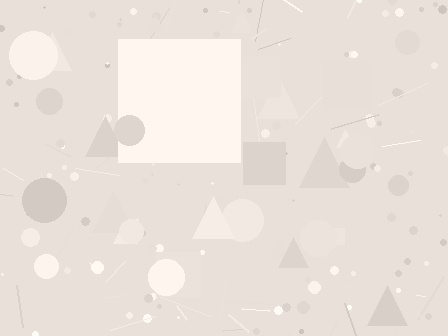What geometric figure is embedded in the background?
A square is embedded in the background.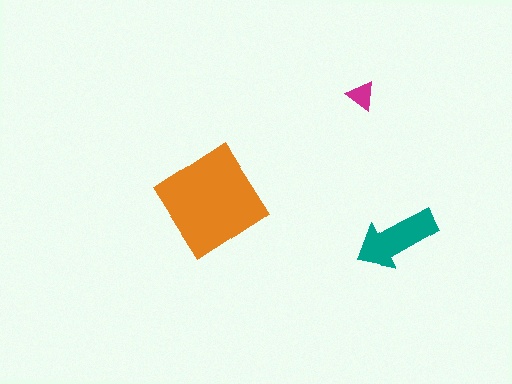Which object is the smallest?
The magenta triangle.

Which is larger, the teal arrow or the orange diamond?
The orange diamond.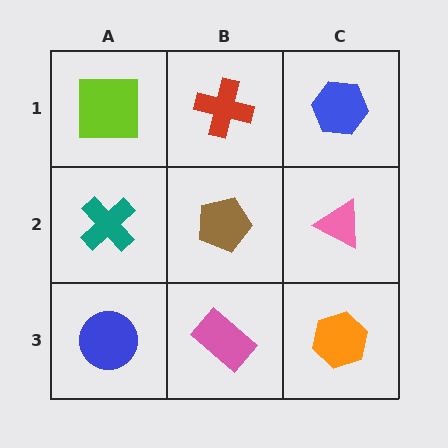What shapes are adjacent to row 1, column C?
A pink triangle (row 2, column C), a red cross (row 1, column B).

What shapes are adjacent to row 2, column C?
A blue hexagon (row 1, column C), an orange hexagon (row 3, column C), a brown pentagon (row 2, column B).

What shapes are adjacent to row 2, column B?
A red cross (row 1, column B), a pink rectangle (row 3, column B), a teal cross (row 2, column A), a pink triangle (row 2, column C).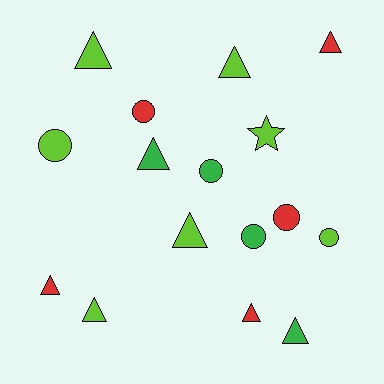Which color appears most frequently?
Lime, with 7 objects.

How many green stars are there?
There are no green stars.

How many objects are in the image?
There are 16 objects.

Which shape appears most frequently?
Triangle, with 9 objects.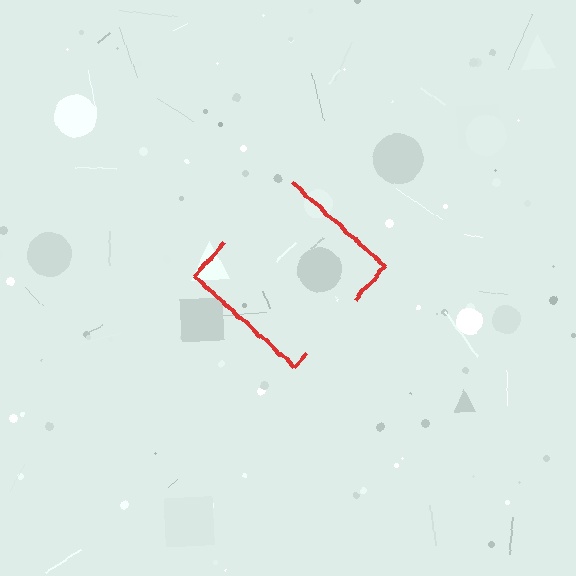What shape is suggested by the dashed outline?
The dashed outline suggests a diamond.